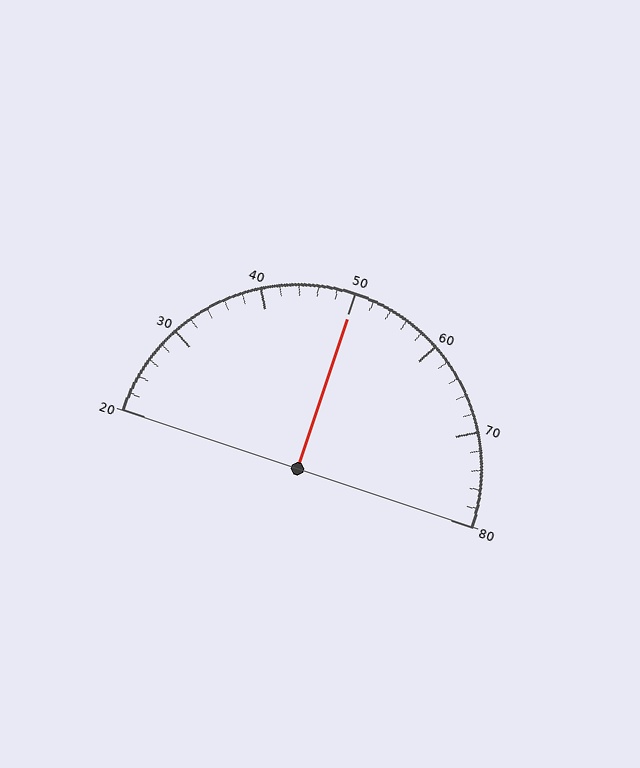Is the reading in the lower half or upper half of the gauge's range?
The reading is in the upper half of the range (20 to 80).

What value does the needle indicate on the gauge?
The needle indicates approximately 50.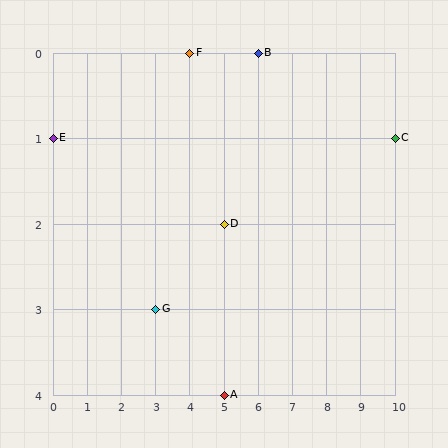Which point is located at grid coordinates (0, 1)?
Point E is at (0, 1).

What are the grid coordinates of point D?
Point D is at grid coordinates (5, 2).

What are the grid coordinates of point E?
Point E is at grid coordinates (0, 1).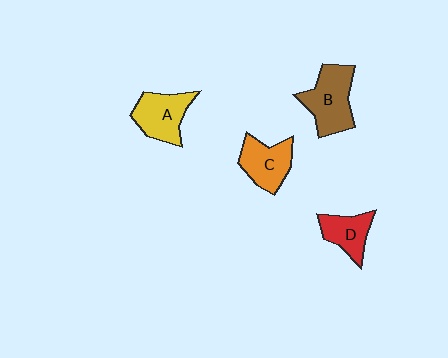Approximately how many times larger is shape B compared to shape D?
Approximately 1.5 times.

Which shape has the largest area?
Shape B (brown).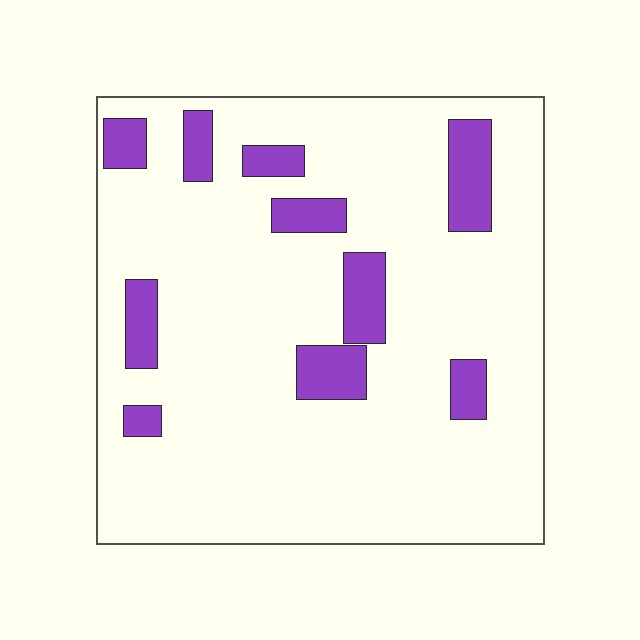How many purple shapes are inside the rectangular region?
10.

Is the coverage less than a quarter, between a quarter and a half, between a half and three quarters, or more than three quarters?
Less than a quarter.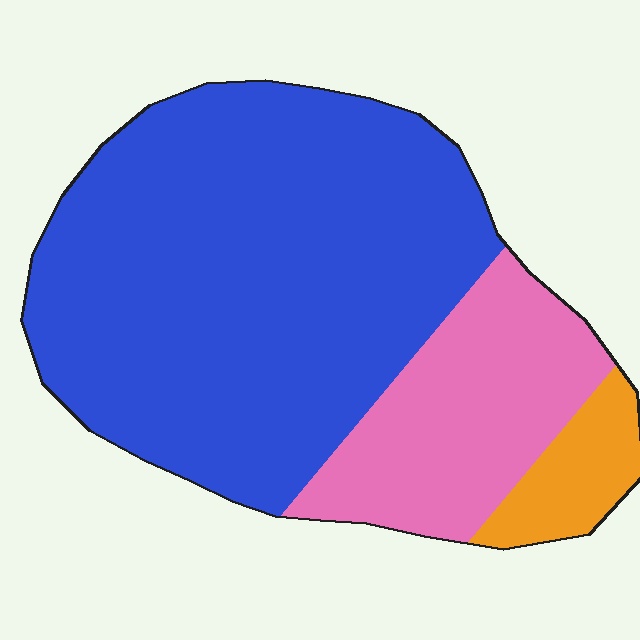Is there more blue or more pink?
Blue.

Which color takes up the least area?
Orange, at roughly 10%.